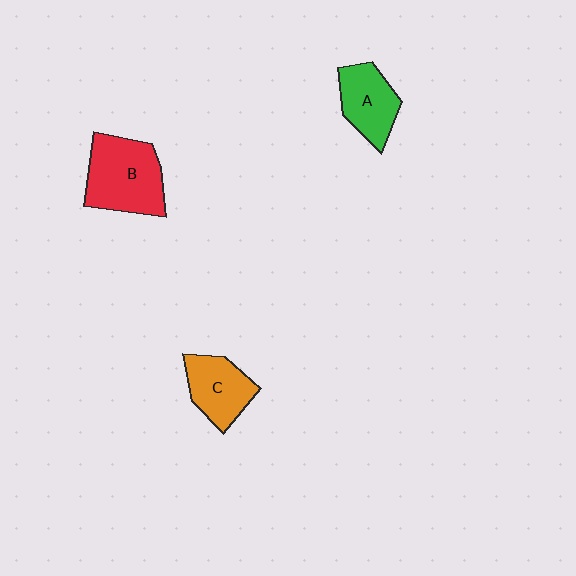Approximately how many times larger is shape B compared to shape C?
Approximately 1.5 times.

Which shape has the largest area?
Shape B (red).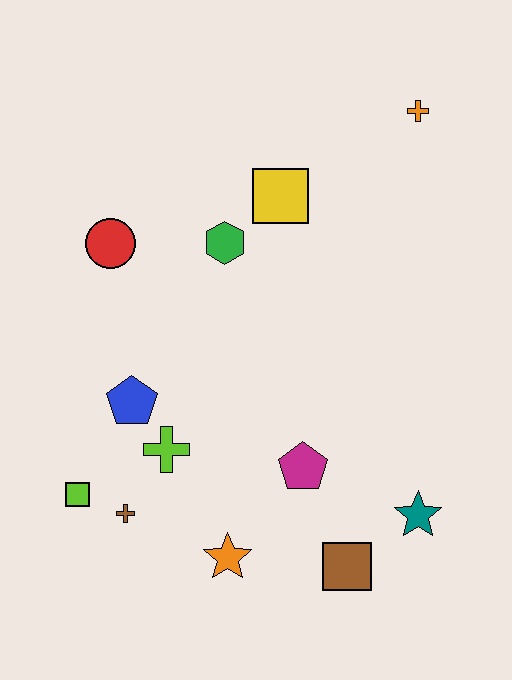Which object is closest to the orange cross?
The yellow square is closest to the orange cross.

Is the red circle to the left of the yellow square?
Yes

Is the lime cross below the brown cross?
No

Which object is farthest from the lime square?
The orange cross is farthest from the lime square.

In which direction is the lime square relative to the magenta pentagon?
The lime square is to the left of the magenta pentagon.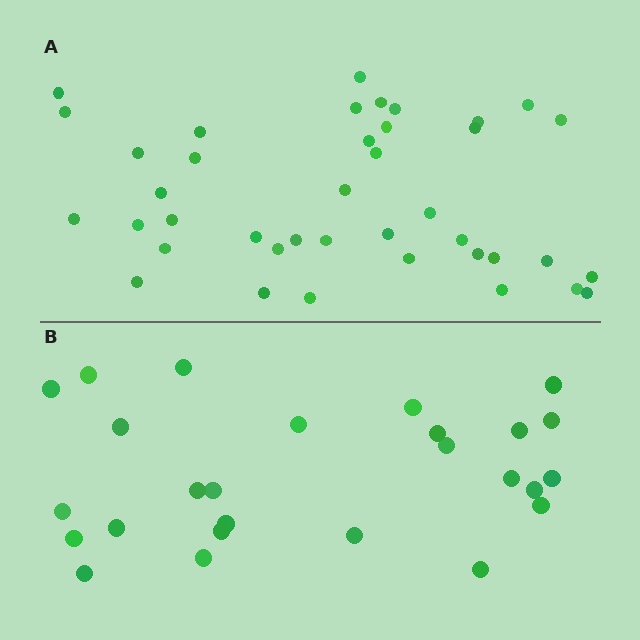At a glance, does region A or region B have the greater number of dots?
Region A (the top region) has more dots.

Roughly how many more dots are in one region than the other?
Region A has approximately 15 more dots than region B.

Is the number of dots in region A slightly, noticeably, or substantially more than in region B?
Region A has substantially more. The ratio is roughly 1.5 to 1.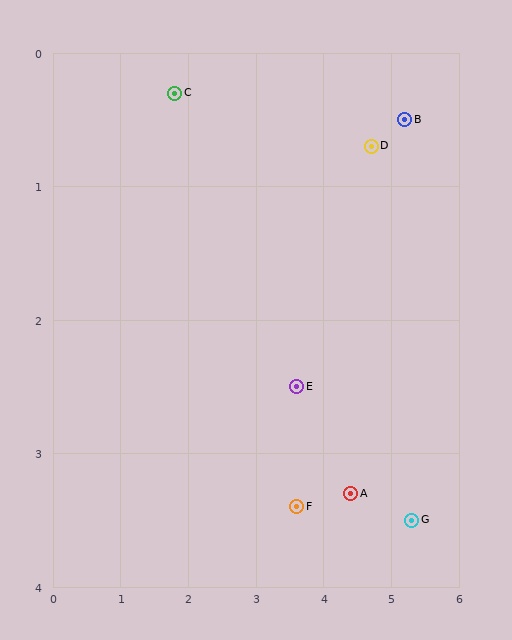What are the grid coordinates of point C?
Point C is at approximately (1.8, 0.3).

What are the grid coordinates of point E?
Point E is at approximately (3.6, 2.5).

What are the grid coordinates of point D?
Point D is at approximately (4.7, 0.7).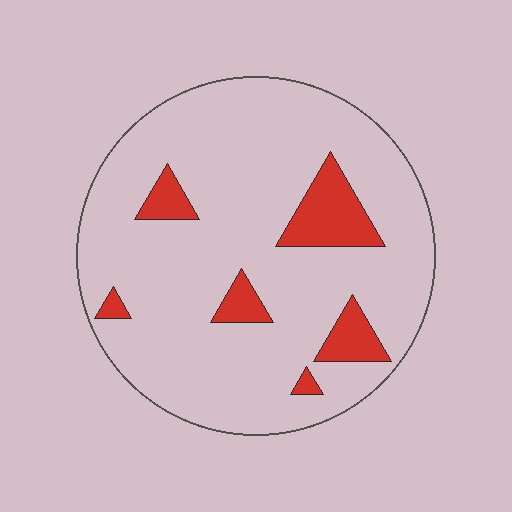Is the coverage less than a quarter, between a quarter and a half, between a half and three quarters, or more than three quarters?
Less than a quarter.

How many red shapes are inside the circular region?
6.